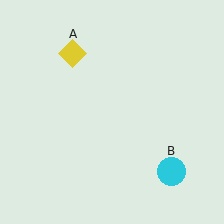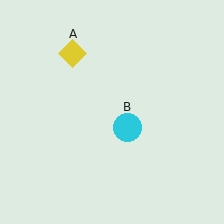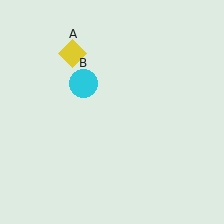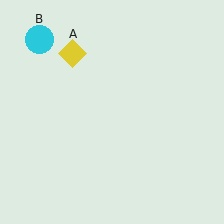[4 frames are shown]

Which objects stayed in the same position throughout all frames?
Yellow diamond (object A) remained stationary.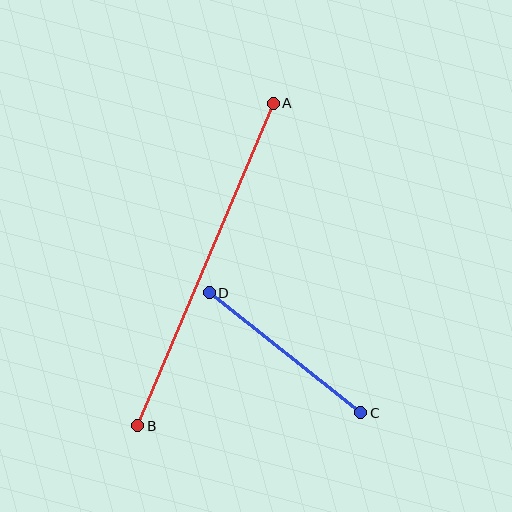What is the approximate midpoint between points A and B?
The midpoint is at approximately (206, 265) pixels.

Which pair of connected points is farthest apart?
Points A and B are farthest apart.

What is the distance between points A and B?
The distance is approximately 350 pixels.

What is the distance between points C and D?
The distance is approximately 193 pixels.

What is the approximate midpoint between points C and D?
The midpoint is at approximately (285, 353) pixels.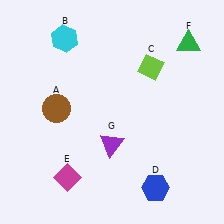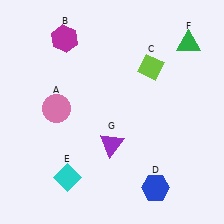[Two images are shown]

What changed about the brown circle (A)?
In Image 1, A is brown. In Image 2, it changed to pink.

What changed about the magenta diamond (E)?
In Image 1, E is magenta. In Image 2, it changed to cyan.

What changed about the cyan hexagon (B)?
In Image 1, B is cyan. In Image 2, it changed to magenta.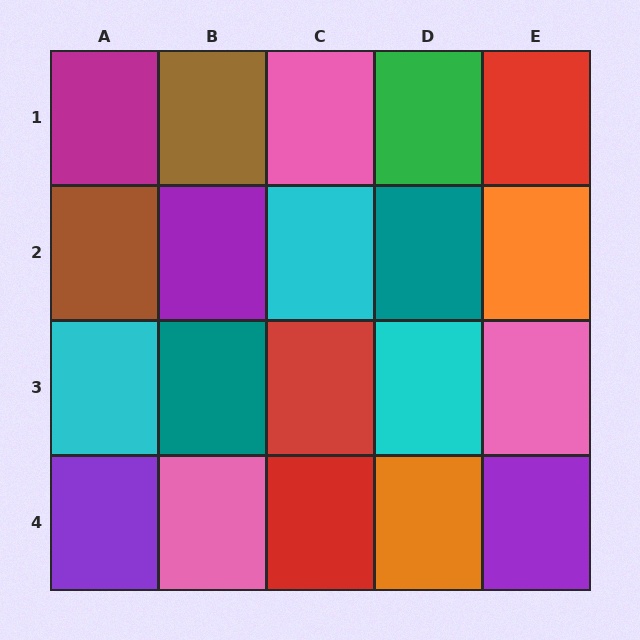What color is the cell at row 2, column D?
Teal.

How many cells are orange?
2 cells are orange.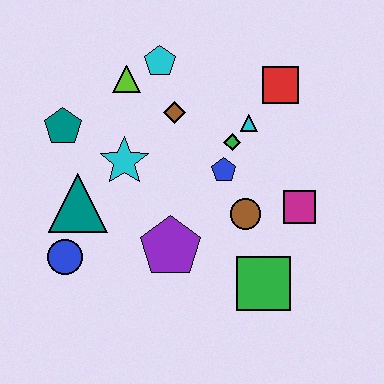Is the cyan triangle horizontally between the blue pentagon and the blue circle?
No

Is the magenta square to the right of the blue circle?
Yes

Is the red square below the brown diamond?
No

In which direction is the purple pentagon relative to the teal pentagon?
The purple pentagon is below the teal pentagon.